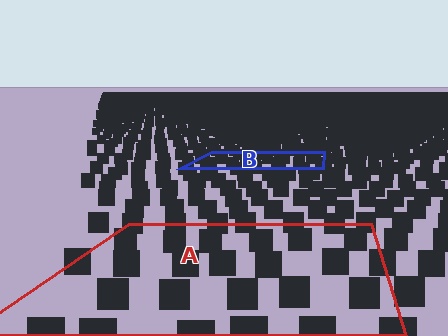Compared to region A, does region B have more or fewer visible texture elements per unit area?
Region B has more texture elements per unit area — they are packed more densely because it is farther away.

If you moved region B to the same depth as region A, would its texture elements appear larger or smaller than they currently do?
They would appear larger. At a closer depth, the same texture elements are projected at a bigger on-screen size.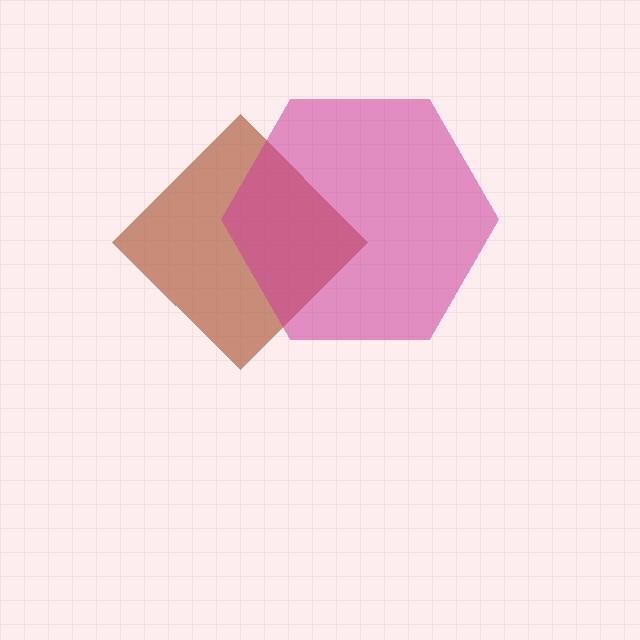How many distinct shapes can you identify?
There are 2 distinct shapes: a brown diamond, a magenta hexagon.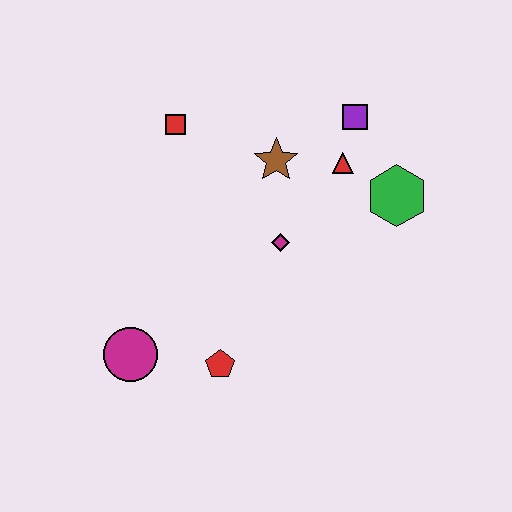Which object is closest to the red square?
The brown star is closest to the red square.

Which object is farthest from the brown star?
The magenta circle is farthest from the brown star.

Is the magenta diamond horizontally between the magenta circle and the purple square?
Yes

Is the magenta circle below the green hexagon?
Yes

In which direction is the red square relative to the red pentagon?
The red square is above the red pentagon.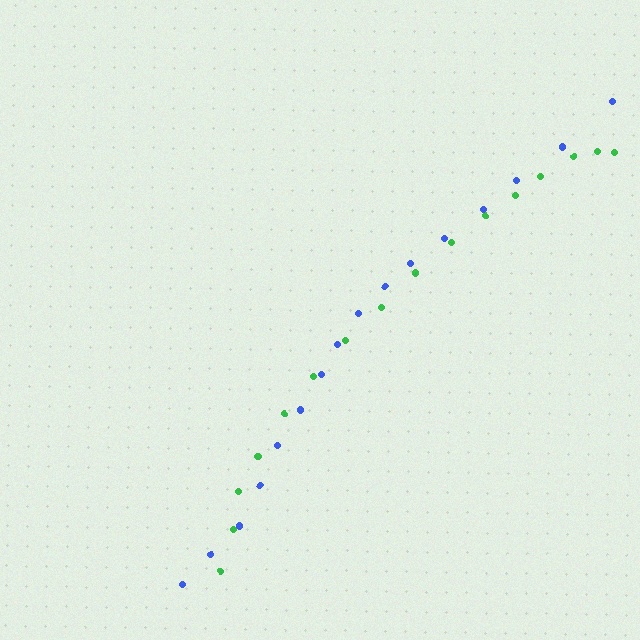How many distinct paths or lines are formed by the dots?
There are 2 distinct paths.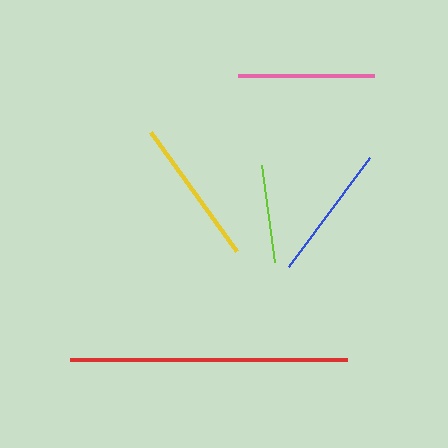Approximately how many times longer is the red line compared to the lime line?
The red line is approximately 2.8 times the length of the lime line.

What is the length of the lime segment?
The lime segment is approximately 98 pixels long.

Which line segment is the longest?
The red line is the longest at approximately 277 pixels.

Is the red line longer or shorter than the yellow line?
The red line is longer than the yellow line.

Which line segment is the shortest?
The lime line is the shortest at approximately 98 pixels.